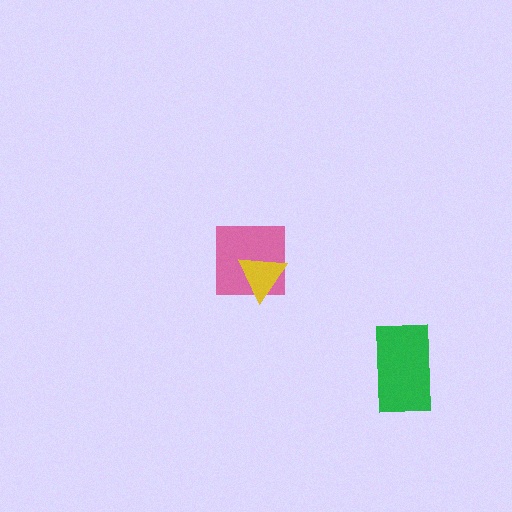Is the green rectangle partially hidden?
No, no other shape covers it.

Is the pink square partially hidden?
Yes, it is partially covered by another shape.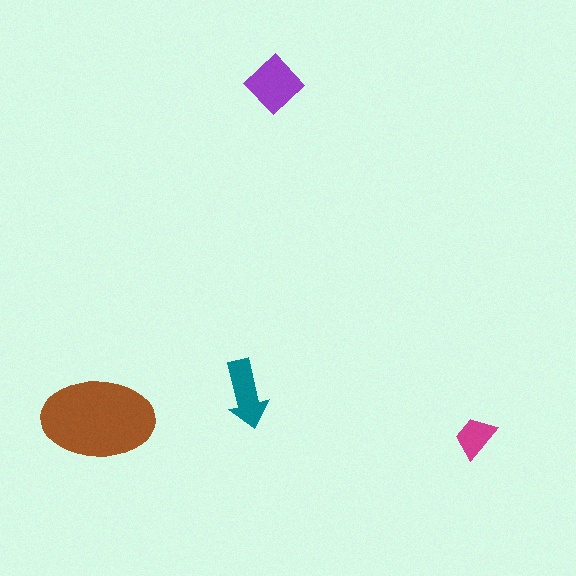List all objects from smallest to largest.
The magenta trapezoid, the teal arrow, the purple diamond, the brown ellipse.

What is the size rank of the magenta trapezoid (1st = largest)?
4th.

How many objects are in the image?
There are 4 objects in the image.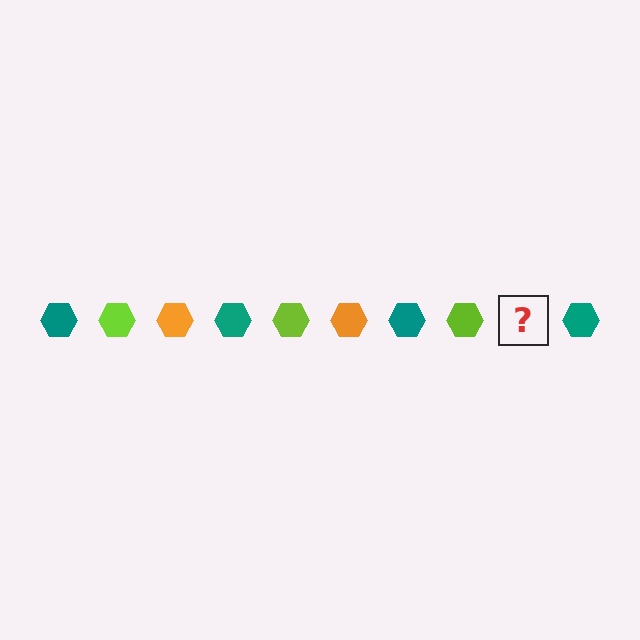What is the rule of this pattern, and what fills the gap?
The rule is that the pattern cycles through teal, lime, orange hexagons. The gap should be filled with an orange hexagon.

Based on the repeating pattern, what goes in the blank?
The blank should be an orange hexagon.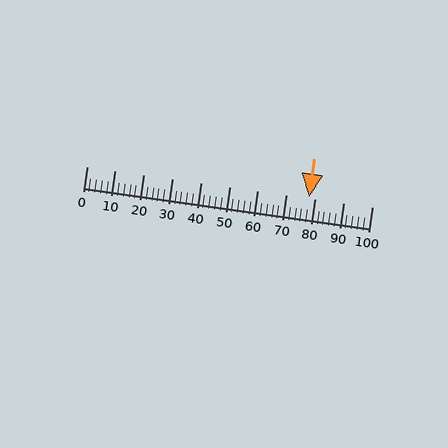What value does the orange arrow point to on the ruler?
The orange arrow points to approximately 78.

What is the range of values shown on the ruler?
The ruler shows values from 0 to 100.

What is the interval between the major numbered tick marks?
The major tick marks are spaced 10 units apart.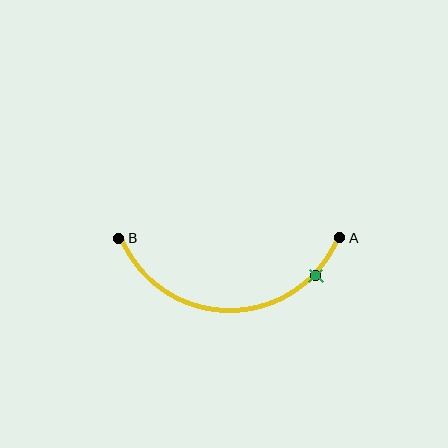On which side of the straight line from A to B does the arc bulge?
The arc bulges below the straight line connecting A and B.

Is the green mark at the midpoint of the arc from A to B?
No. The green mark lies on the arc but is closer to endpoint A. The arc midpoint would be at the point on the curve equidistant along the arc from both A and B.